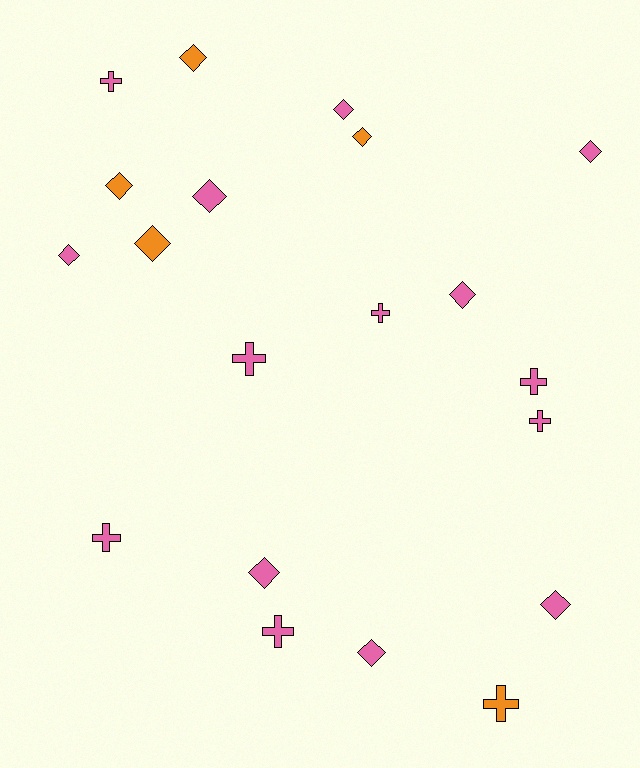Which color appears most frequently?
Pink, with 15 objects.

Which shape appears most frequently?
Diamond, with 12 objects.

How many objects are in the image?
There are 20 objects.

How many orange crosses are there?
There is 1 orange cross.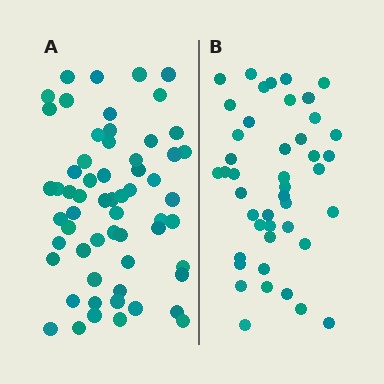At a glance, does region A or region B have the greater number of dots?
Region A (the left region) has more dots.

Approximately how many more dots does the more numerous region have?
Region A has approximately 15 more dots than region B.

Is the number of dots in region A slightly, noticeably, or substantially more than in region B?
Region A has noticeably more, but not dramatically so. The ratio is roughly 1.4 to 1.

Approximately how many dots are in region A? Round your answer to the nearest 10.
About 60 dots.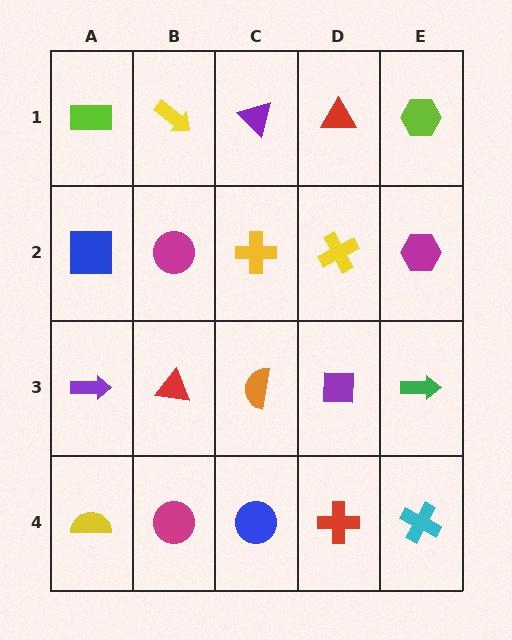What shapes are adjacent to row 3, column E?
A magenta hexagon (row 2, column E), a cyan cross (row 4, column E), a purple square (row 3, column D).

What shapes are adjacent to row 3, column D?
A yellow cross (row 2, column D), a red cross (row 4, column D), an orange semicircle (row 3, column C), a green arrow (row 3, column E).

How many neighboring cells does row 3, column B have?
4.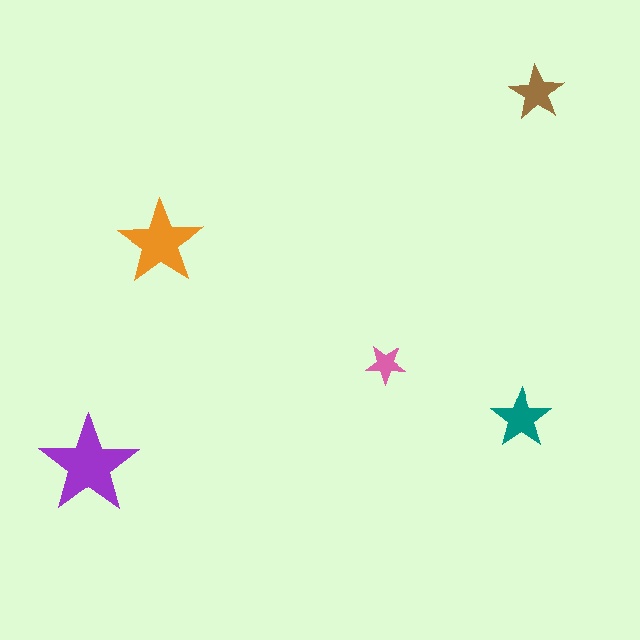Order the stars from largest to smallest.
the purple one, the orange one, the teal one, the brown one, the pink one.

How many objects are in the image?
There are 5 objects in the image.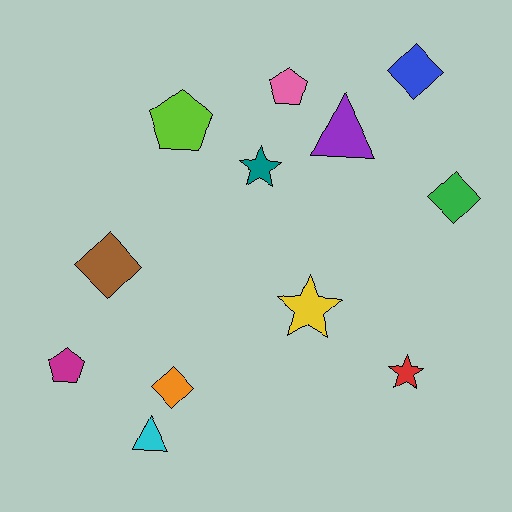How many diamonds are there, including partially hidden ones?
There are 4 diamonds.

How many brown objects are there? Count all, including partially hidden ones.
There is 1 brown object.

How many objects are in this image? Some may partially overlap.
There are 12 objects.